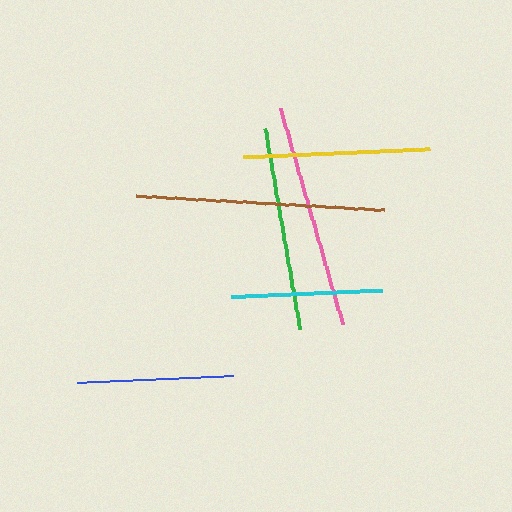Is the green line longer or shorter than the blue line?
The green line is longer than the blue line.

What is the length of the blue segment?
The blue segment is approximately 156 pixels long.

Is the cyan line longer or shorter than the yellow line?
The yellow line is longer than the cyan line.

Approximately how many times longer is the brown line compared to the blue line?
The brown line is approximately 1.6 times the length of the blue line.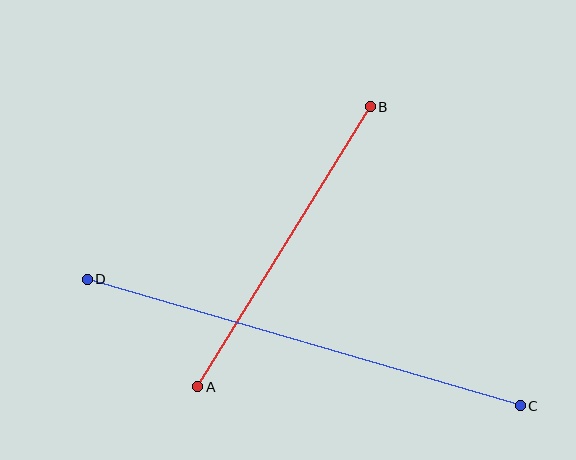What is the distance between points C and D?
The distance is approximately 451 pixels.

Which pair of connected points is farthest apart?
Points C and D are farthest apart.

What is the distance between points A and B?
The distance is approximately 329 pixels.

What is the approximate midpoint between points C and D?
The midpoint is at approximately (304, 343) pixels.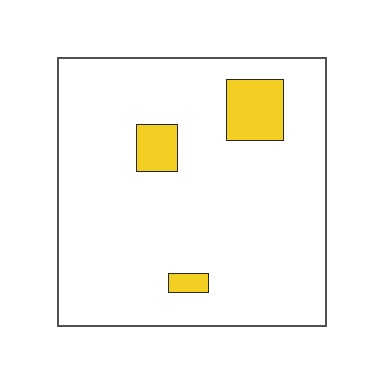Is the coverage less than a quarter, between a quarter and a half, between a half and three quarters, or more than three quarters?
Less than a quarter.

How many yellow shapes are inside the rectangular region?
3.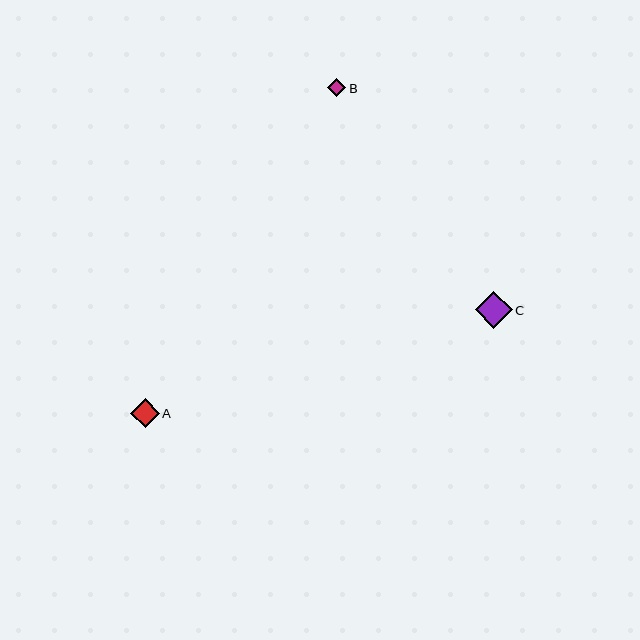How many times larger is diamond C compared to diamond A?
Diamond C is approximately 1.3 times the size of diamond A.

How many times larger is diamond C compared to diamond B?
Diamond C is approximately 2.1 times the size of diamond B.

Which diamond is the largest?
Diamond C is the largest with a size of approximately 37 pixels.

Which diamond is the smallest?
Diamond B is the smallest with a size of approximately 18 pixels.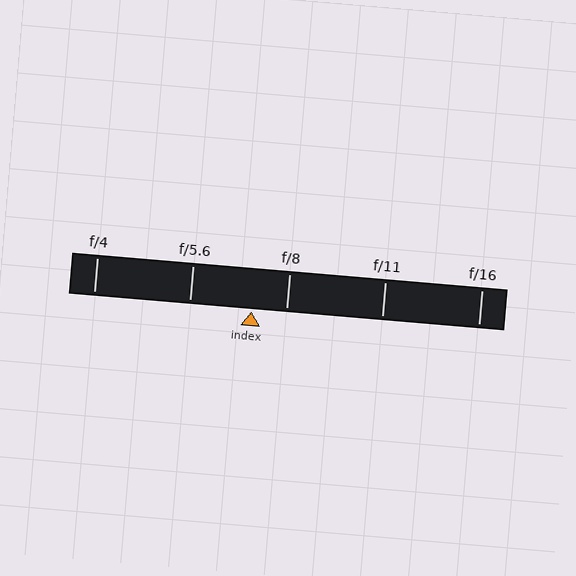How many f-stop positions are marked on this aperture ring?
There are 5 f-stop positions marked.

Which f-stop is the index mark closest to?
The index mark is closest to f/8.